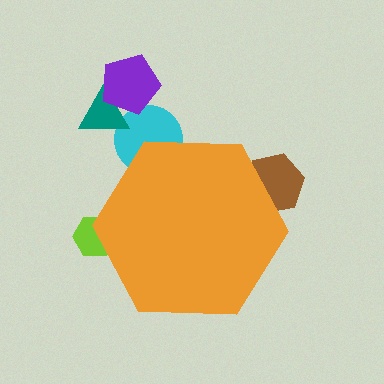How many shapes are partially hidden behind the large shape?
3 shapes are partially hidden.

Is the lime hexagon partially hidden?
Yes, the lime hexagon is partially hidden behind the orange hexagon.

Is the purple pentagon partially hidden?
No, the purple pentagon is fully visible.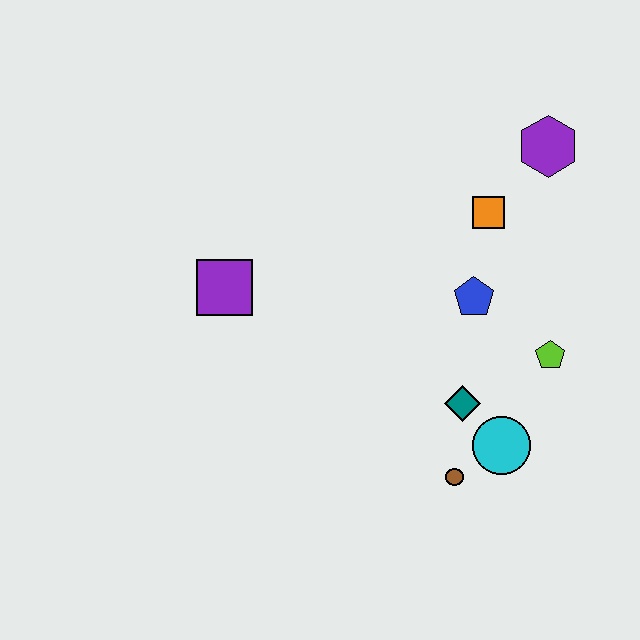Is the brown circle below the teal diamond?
Yes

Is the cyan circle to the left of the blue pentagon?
No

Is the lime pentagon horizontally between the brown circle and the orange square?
No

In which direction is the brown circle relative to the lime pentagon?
The brown circle is below the lime pentagon.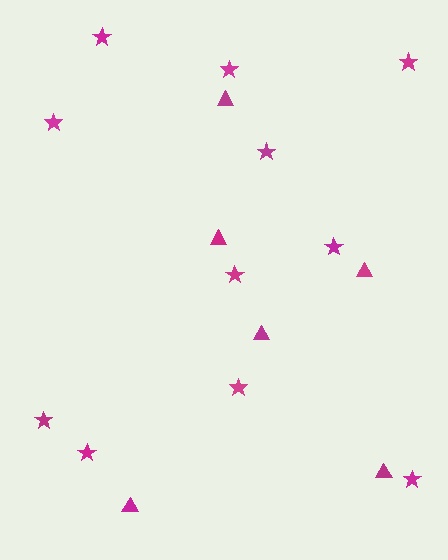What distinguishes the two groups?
There are 2 groups: one group of triangles (6) and one group of stars (11).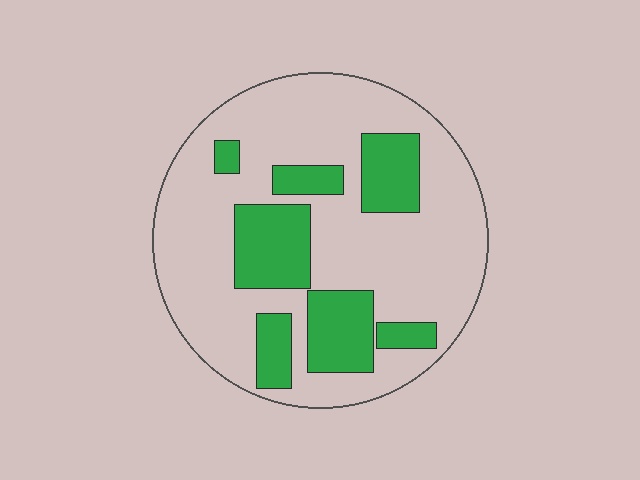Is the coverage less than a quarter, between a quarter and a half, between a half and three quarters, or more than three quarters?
Between a quarter and a half.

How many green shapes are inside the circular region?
7.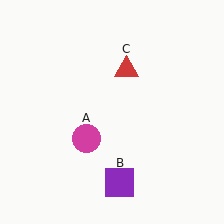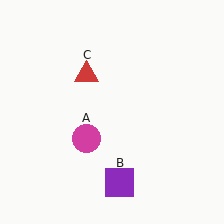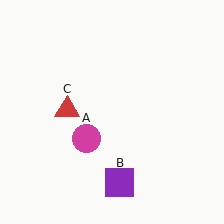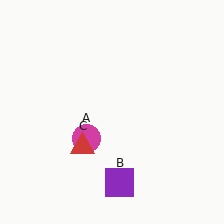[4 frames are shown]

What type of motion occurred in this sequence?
The red triangle (object C) rotated counterclockwise around the center of the scene.